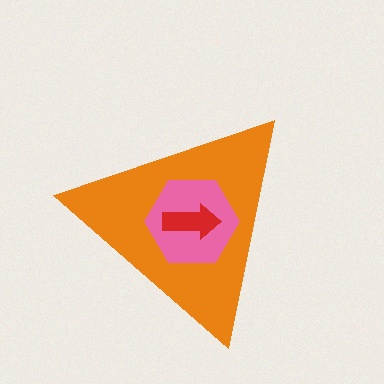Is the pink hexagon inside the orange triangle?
Yes.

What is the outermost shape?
The orange triangle.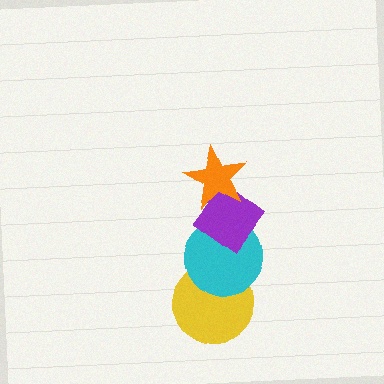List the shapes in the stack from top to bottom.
From top to bottom: the orange star, the purple diamond, the cyan circle, the yellow circle.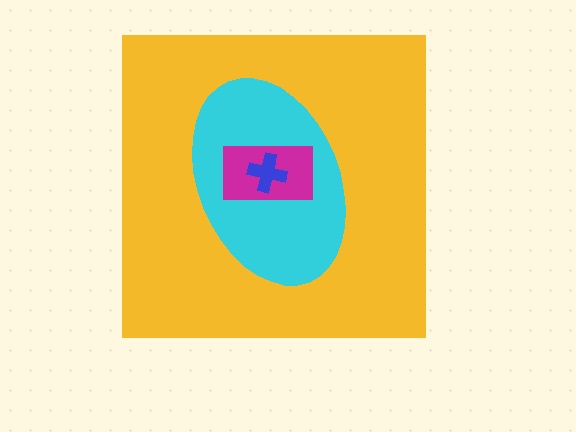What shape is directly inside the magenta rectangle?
The blue cross.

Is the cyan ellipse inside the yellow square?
Yes.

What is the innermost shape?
The blue cross.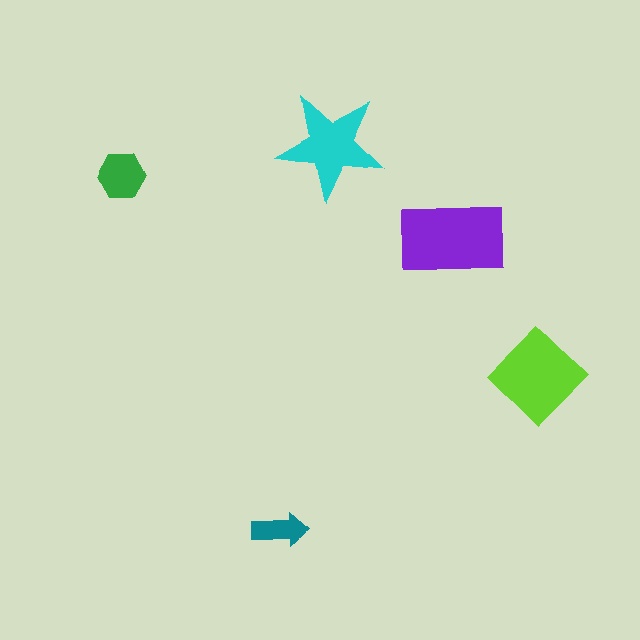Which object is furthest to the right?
The lime diamond is rightmost.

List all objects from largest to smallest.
The purple rectangle, the lime diamond, the cyan star, the green hexagon, the teal arrow.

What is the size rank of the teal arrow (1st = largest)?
5th.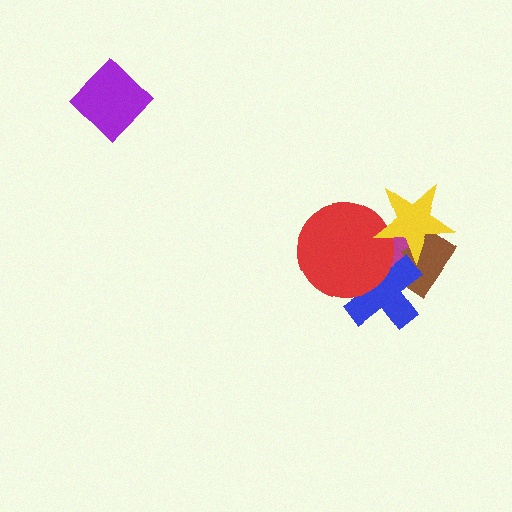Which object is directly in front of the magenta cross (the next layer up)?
The blue cross is directly in front of the magenta cross.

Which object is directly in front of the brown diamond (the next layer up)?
The magenta cross is directly in front of the brown diamond.